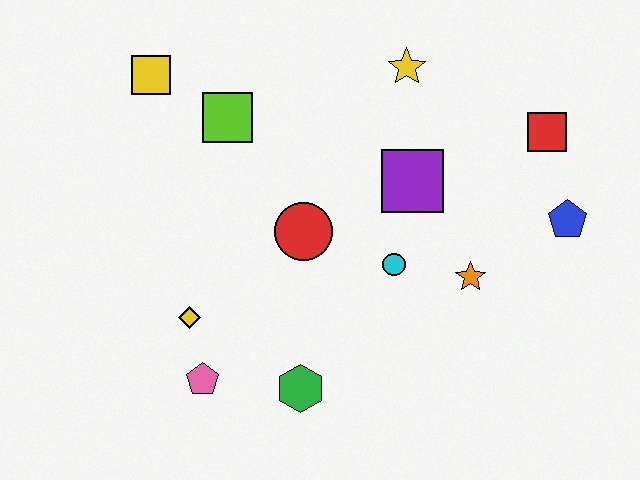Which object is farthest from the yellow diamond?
The red square is farthest from the yellow diamond.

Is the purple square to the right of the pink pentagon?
Yes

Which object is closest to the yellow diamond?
The pink pentagon is closest to the yellow diamond.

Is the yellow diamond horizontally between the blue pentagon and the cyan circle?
No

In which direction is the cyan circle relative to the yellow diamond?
The cyan circle is to the right of the yellow diamond.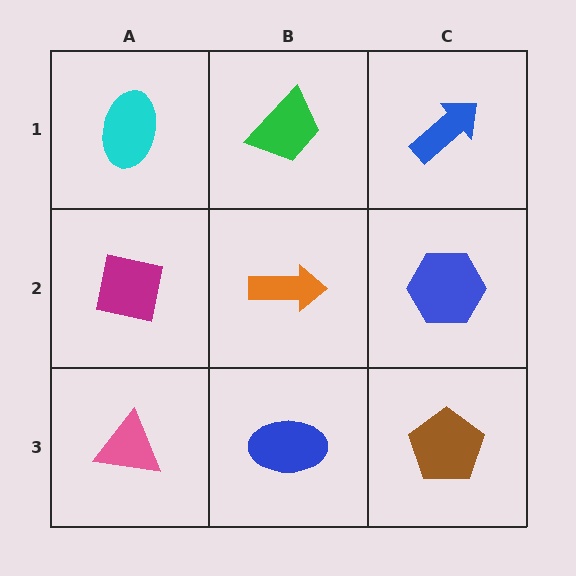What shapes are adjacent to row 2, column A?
A cyan ellipse (row 1, column A), a pink triangle (row 3, column A), an orange arrow (row 2, column B).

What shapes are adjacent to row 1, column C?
A blue hexagon (row 2, column C), a green trapezoid (row 1, column B).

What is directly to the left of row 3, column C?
A blue ellipse.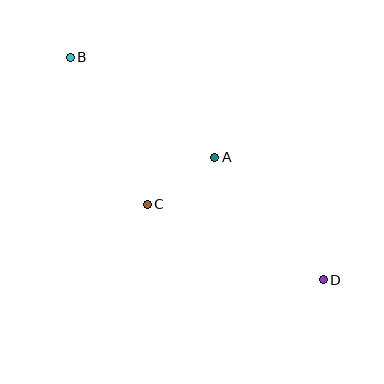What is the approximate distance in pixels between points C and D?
The distance between C and D is approximately 191 pixels.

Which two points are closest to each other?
Points A and C are closest to each other.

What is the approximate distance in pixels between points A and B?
The distance between A and B is approximately 175 pixels.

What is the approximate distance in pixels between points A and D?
The distance between A and D is approximately 164 pixels.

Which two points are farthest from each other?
Points B and D are farthest from each other.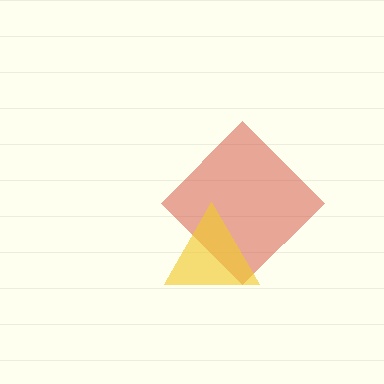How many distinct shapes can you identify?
There are 2 distinct shapes: a red diamond, a yellow triangle.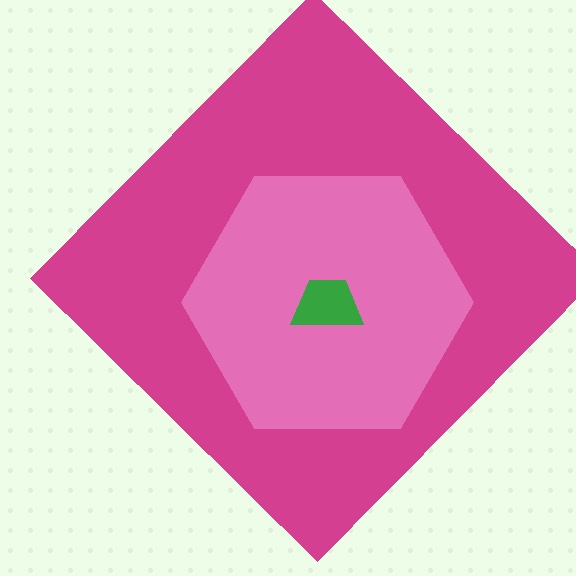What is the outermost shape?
The magenta diamond.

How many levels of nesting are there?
3.